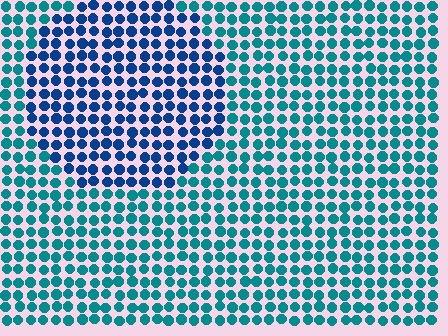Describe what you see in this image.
The image is filled with small teal elements in a uniform arrangement. A circle-shaped region is visible where the elements are tinted to a slightly different hue, forming a subtle color boundary.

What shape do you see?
I see a circle.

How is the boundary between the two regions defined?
The boundary is defined purely by a slight shift in hue (about 34 degrees). Spacing, size, and orientation are identical on both sides.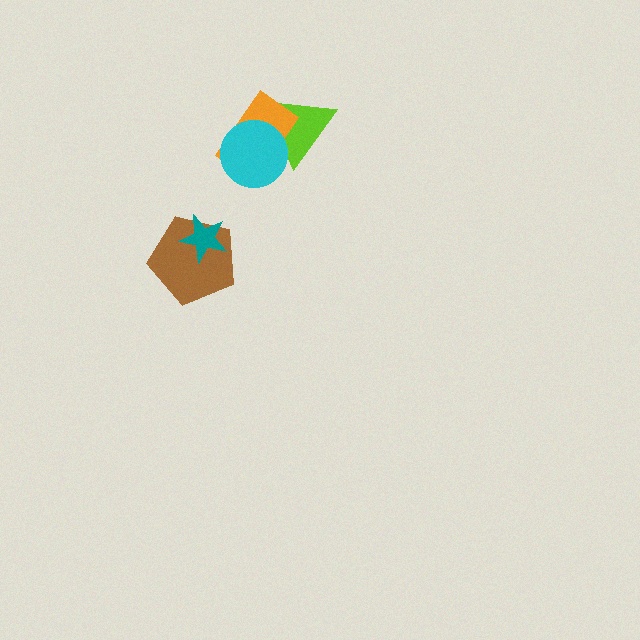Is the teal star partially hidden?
No, no other shape covers it.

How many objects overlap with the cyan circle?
2 objects overlap with the cyan circle.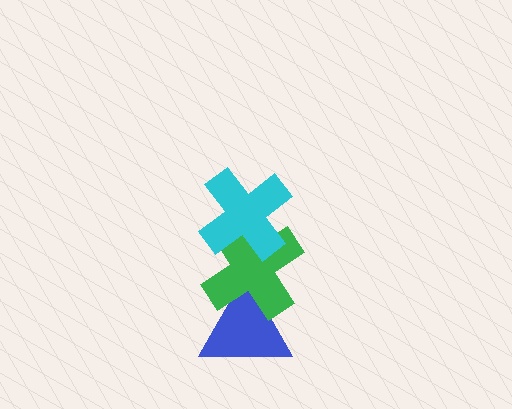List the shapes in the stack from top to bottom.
From top to bottom: the cyan cross, the green cross, the blue triangle.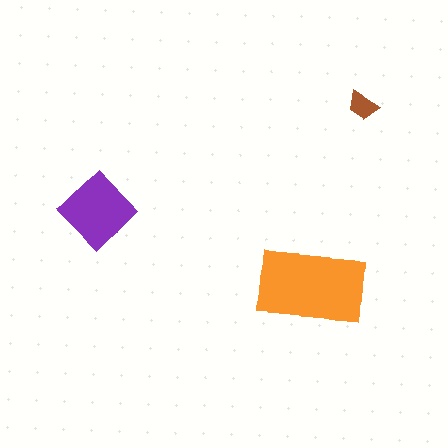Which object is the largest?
The orange rectangle.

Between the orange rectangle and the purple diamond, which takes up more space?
The orange rectangle.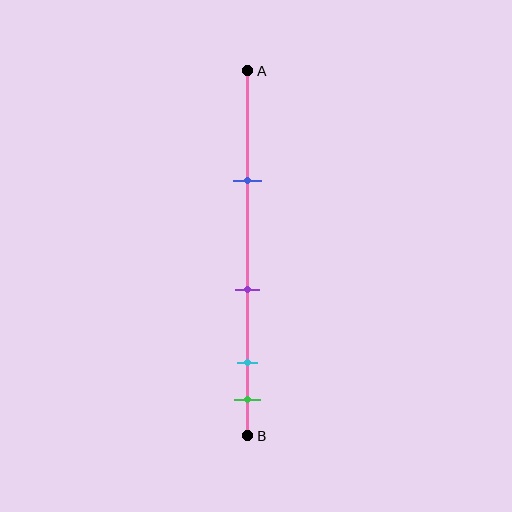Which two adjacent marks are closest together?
The cyan and green marks are the closest adjacent pair.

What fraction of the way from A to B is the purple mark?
The purple mark is approximately 60% (0.6) of the way from A to B.